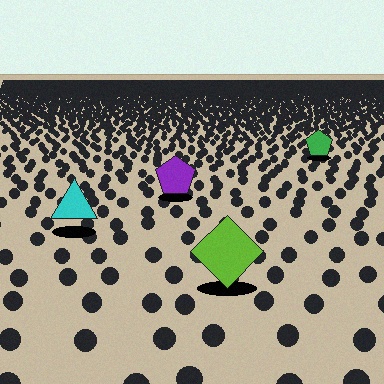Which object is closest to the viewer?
The lime diamond is closest. The texture marks near it are larger and more spread out.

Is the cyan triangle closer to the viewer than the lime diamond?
No. The lime diamond is closer — you can tell from the texture gradient: the ground texture is coarser near it.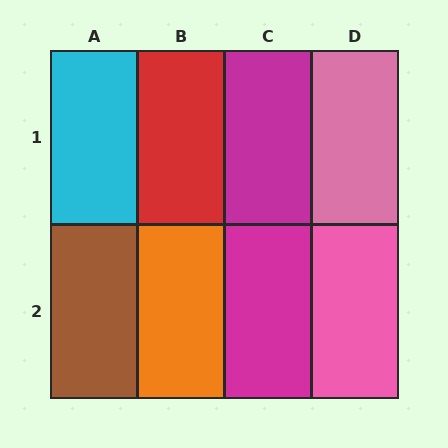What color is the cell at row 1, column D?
Pink.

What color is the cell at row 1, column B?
Red.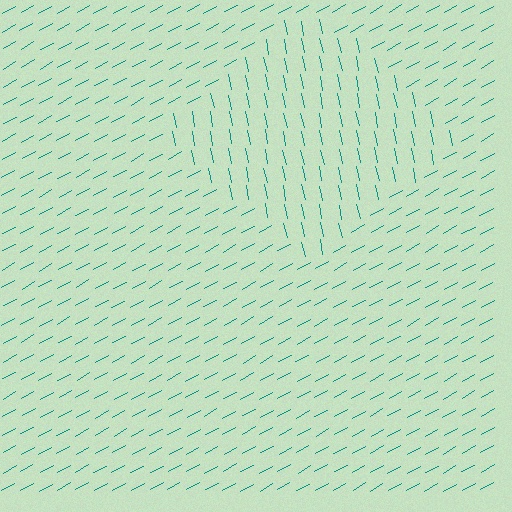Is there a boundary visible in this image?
Yes, there is a texture boundary formed by a change in line orientation.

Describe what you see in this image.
The image is filled with small teal line segments. A diamond region in the image has lines oriented differently from the surrounding lines, creating a visible texture boundary.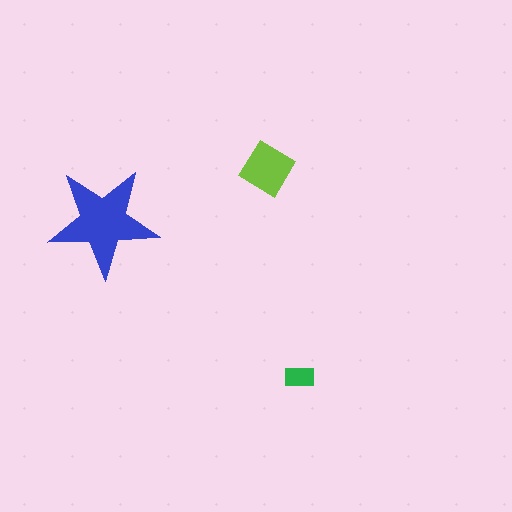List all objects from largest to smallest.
The blue star, the lime diamond, the green rectangle.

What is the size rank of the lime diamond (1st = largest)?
2nd.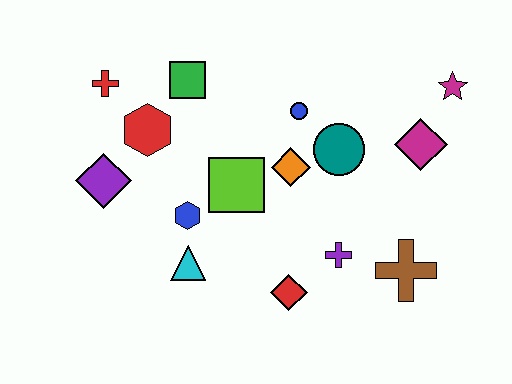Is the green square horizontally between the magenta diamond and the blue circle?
No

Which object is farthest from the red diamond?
The red cross is farthest from the red diamond.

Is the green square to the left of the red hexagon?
No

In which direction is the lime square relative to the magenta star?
The lime square is to the left of the magenta star.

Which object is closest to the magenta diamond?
The magenta star is closest to the magenta diamond.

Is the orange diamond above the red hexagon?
No